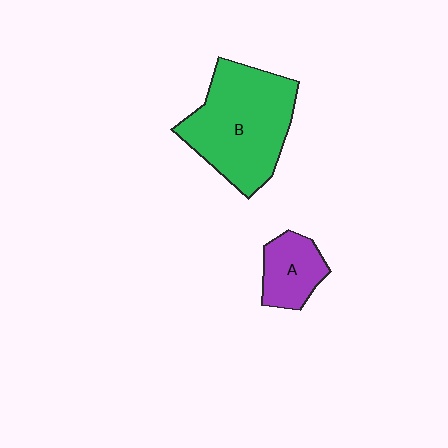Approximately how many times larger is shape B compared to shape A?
Approximately 2.6 times.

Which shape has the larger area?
Shape B (green).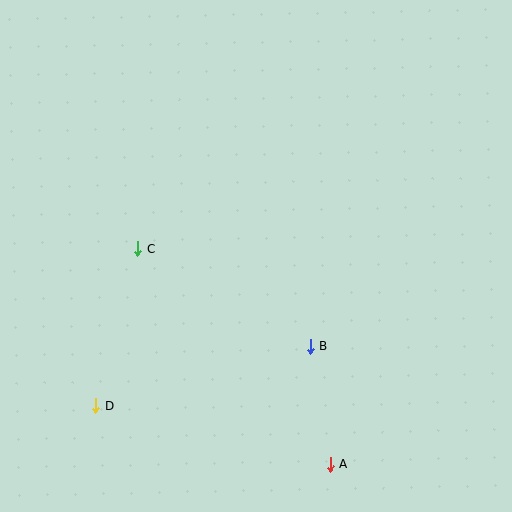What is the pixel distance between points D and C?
The distance between D and C is 162 pixels.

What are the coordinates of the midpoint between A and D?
The midpoint between A and D is at (213, 435).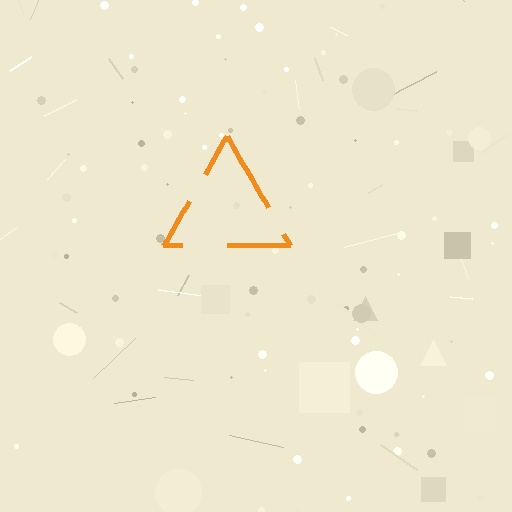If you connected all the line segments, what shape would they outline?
They would outline a triangle.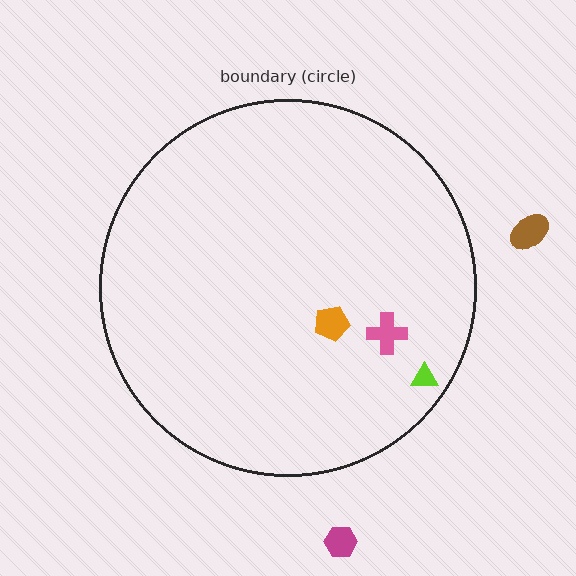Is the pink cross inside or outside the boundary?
Inside.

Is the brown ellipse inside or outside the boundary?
Outside.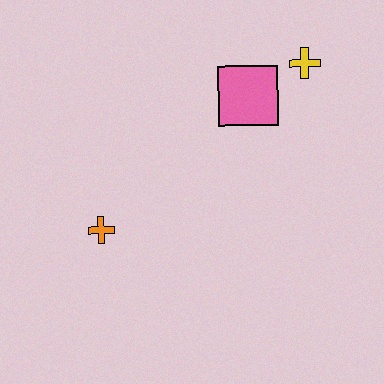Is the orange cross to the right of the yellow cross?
No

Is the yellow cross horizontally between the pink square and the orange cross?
No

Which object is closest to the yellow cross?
The pink square is closest to the yellow cross.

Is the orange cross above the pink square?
No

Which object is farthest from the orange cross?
The yellow cross is farthest from the orange cross.